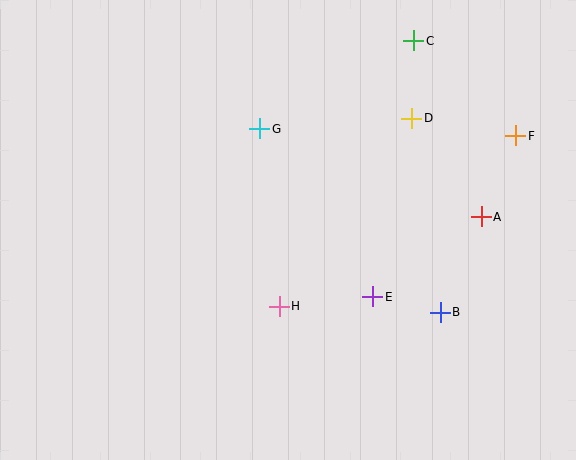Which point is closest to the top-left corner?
Point G is closest to the top-left corner.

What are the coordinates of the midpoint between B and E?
The midpoint between B and E is at (406, 304).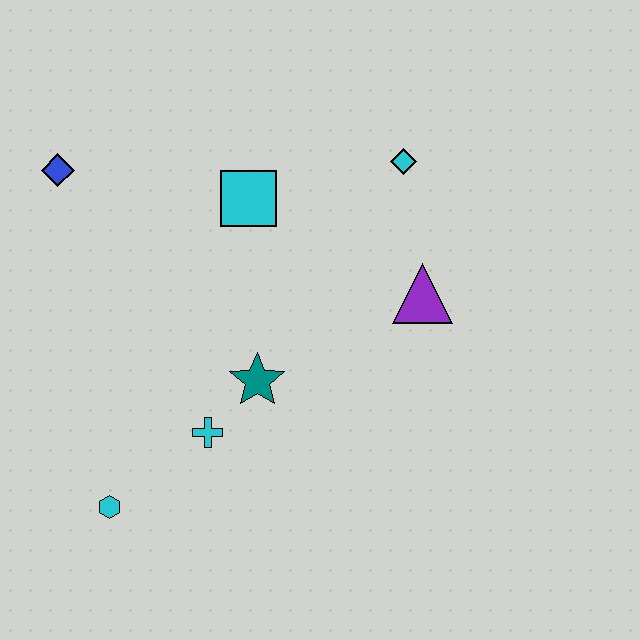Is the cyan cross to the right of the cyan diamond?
No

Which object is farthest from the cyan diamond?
The cyan hexagon is farthest from the cyan diamond.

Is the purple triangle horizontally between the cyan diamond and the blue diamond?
No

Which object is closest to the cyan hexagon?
The cyan cross is closest to the cyan hexagon.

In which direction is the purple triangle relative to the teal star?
The purple triangle is to the right of the teal star.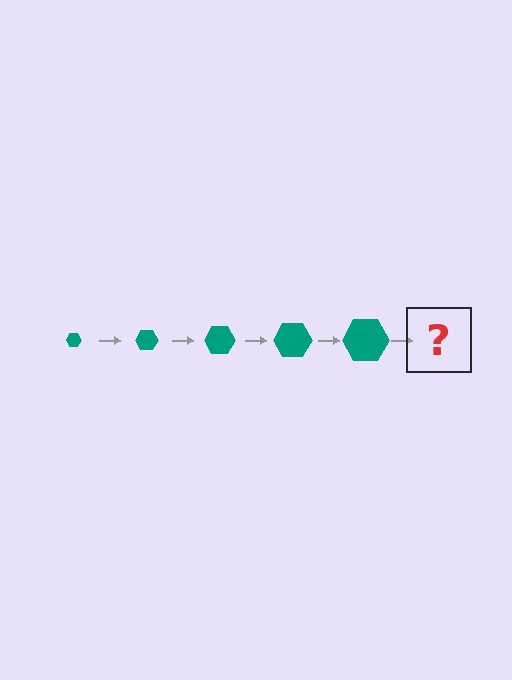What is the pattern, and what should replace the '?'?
The pattern is that the hexagon gets progressively larger each step. The '?' should be a teal hexagon, larger than the previous one.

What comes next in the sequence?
The next element should be a teal hexagon, larger than the previous one.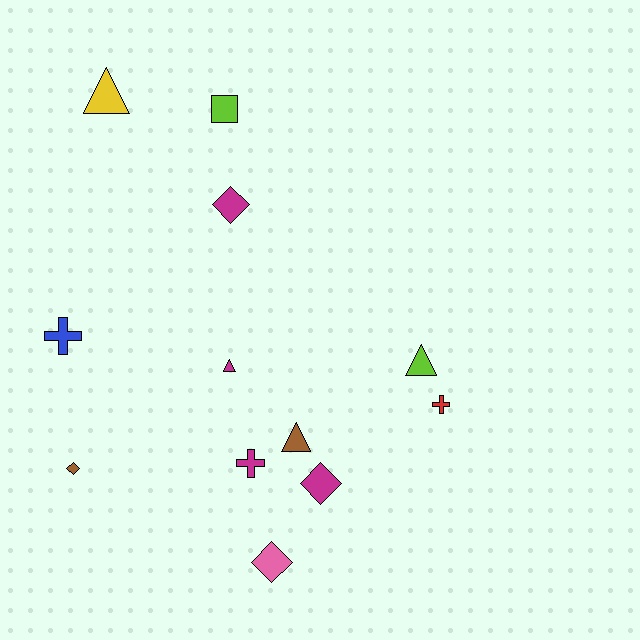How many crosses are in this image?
There are 3 crosses.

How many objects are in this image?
There are 12 objects.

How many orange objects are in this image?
There are no orange objects.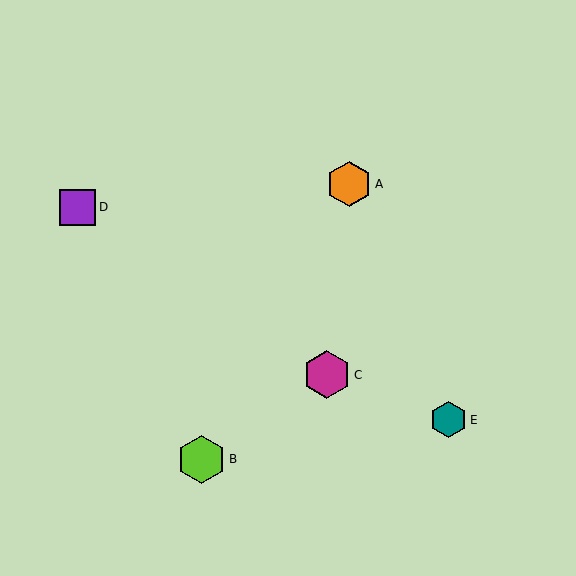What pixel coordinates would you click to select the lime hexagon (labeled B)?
Click at (202, 459) to select the lime hexagon B.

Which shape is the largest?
The lime hexagon (labeled B) is the largest.